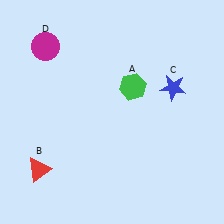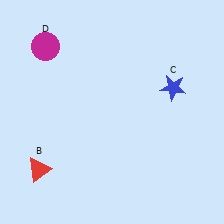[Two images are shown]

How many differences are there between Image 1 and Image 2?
There is 1 difference between the two images.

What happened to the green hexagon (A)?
The green hexagon (A) was removed in Image 2. It was in the top-right area of Image 1.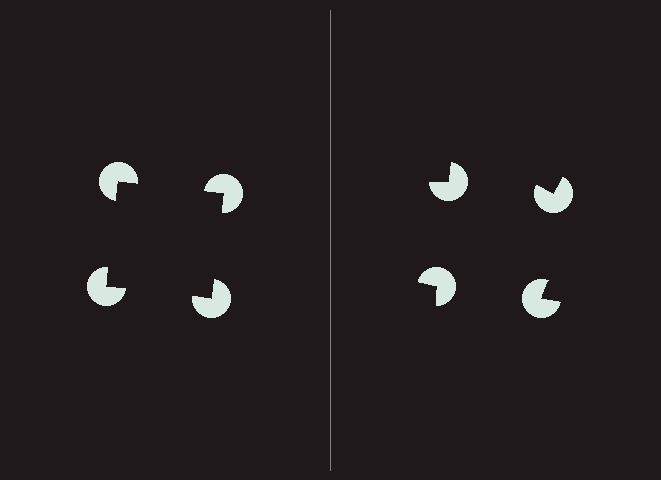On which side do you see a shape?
An illusory square appears on the left side. On the right side the wedge cuts are rotated, so no coherent shape forms.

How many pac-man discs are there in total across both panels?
8 — 4 on each side.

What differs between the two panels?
The pac-man discs are positioned identically on both sides; only the wedge orientations differ. On the left they align to a square; on the right they are misaligned.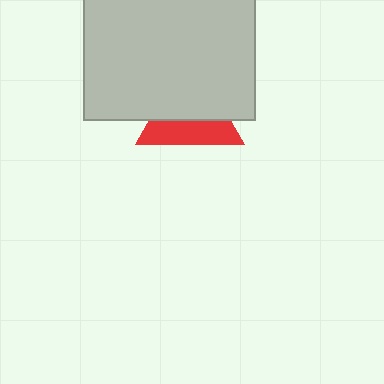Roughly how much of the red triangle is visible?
A small part of it is visible (roughly 44%).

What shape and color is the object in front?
The object in front is a light gray square.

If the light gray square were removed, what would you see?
You would see the complete red triangle.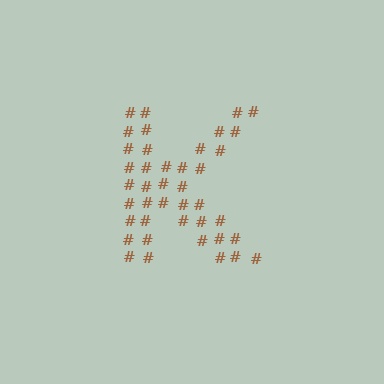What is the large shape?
The large shape is the letter K.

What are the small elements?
The small elements are hash symbols.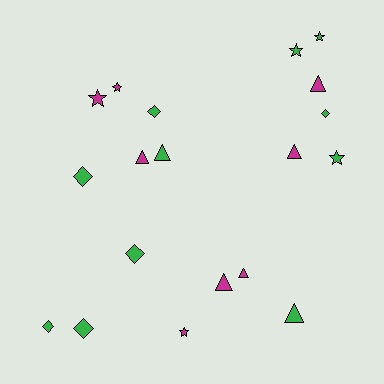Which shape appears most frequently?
Triangle, with 7 objects.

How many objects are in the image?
There are 19 objects.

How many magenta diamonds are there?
There are no magenta diamonds.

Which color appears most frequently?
Green, with 11 objects.